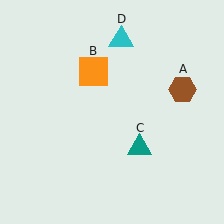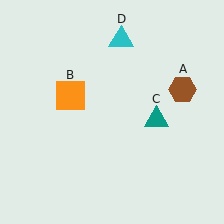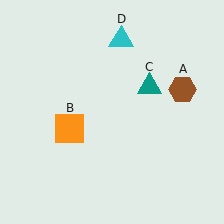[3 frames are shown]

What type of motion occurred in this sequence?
The orange square (object B), teal triangle (object C) rotated counterclockwise around the center of the scene.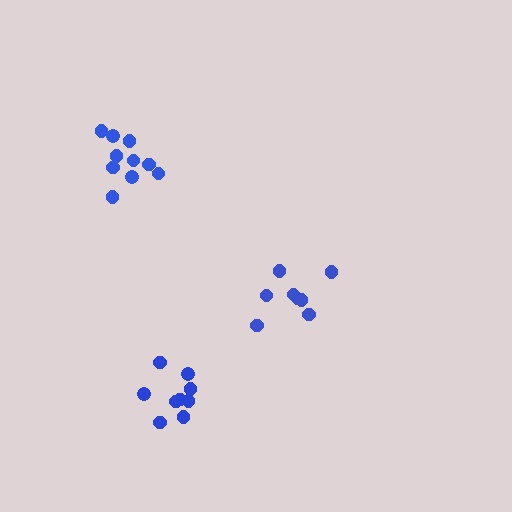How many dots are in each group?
Group 1: 10 dots, Group 2: 9 dots, Group 3: 8 dots (27 total).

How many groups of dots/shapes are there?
There are 3 groups.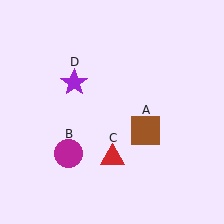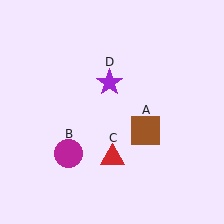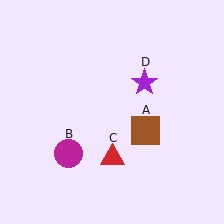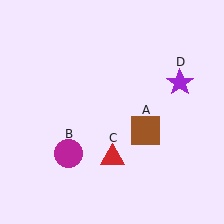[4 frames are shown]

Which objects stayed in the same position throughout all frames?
Brown square (object A) and magenta circle (object B) and red triangle (object C) remained stationary.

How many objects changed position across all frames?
1 object changed position: purple star (object D).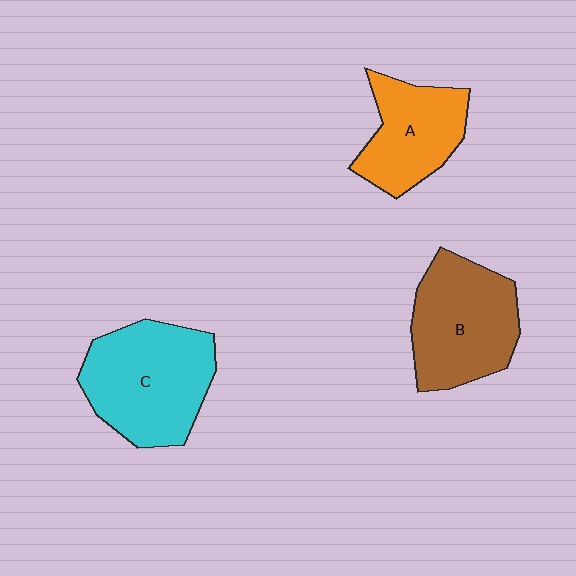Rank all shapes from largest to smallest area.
From largest to smallest: C (cyan), B (brown), A (orange).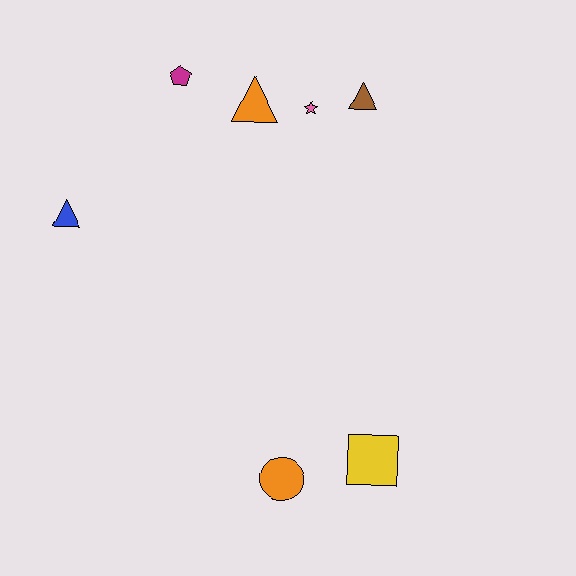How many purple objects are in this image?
There are no purple objects.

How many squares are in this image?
There is 1 square.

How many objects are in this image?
There are 7 objects.